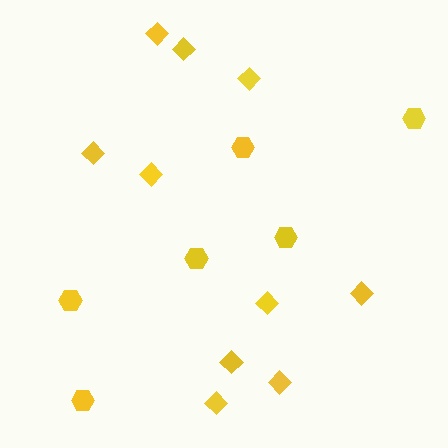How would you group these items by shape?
There are 2 groups: one group of hexagons (6) and one group of diamonds (10).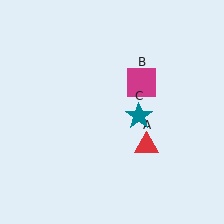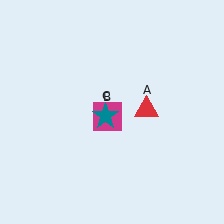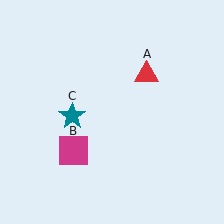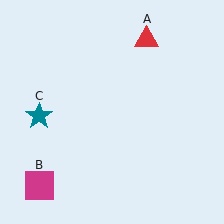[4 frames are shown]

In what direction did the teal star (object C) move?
The teal star (object C) moved left.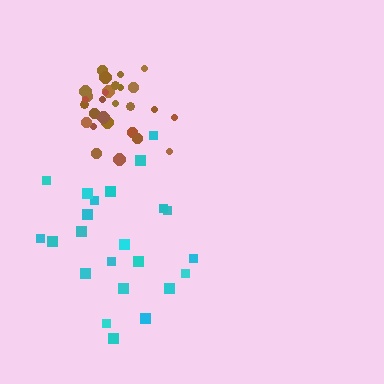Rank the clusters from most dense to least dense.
brown, cyan.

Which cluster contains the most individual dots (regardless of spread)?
Brown (28).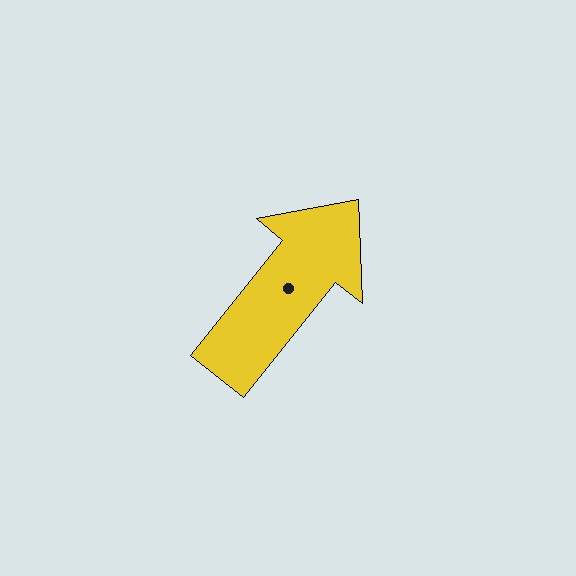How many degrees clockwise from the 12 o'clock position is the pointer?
Approximately 39 degrees.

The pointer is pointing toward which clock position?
Roughly 1 o'clock.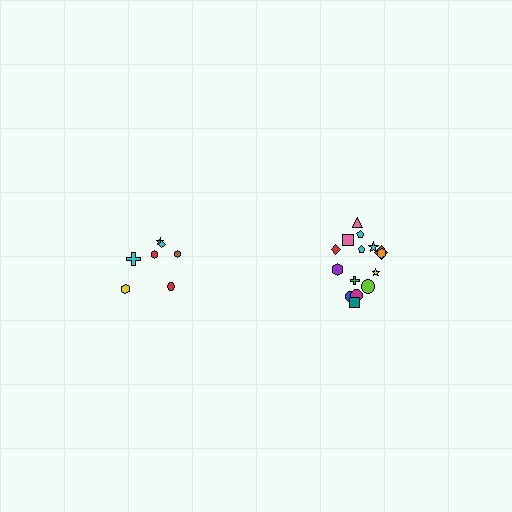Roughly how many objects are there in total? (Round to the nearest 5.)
Roughly 20 objects in total.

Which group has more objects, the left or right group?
The right group.